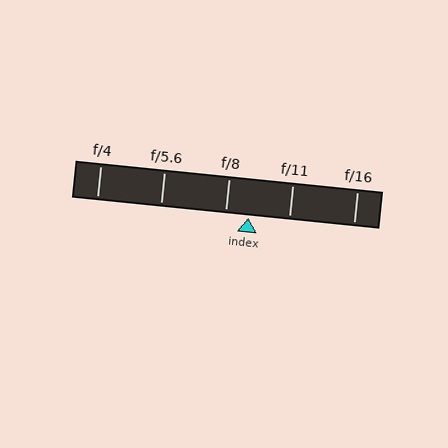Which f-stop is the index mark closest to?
The index mark is closest to f/8.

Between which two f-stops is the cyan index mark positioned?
The index mark is between f/8 and f/11.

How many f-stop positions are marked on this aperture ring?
There are 5 f-stop positions marked.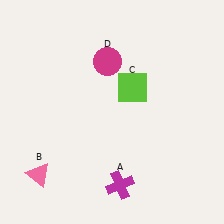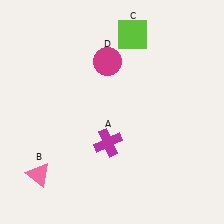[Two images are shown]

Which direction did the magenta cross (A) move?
The magenta cross (A) moved up.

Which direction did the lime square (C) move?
The lime square (C) moved up.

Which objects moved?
The objects that moved are: the magenta cross (A), the lime square (C).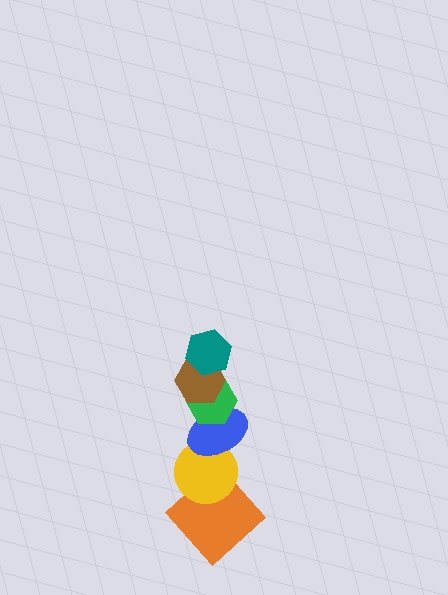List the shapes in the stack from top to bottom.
From top to bottom: the teal hexagon, the brown hexagon, the green hexagon, the blue ellipse, the yellow circle, the orange diamond.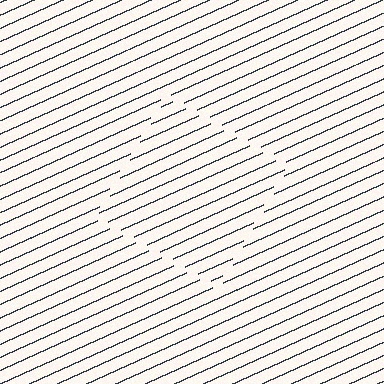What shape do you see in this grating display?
An illusory square. The interior of the shape contains the same grating, shifted by half a period — the contour is defined by the phase discontinuity where line-ends from the inner and outer gratings abut.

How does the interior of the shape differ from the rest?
The interior of the shape contains the same grating, shifted by half a period — the contour is defined by the phase discontinuity where line-ends from the inner and outer gratings abut.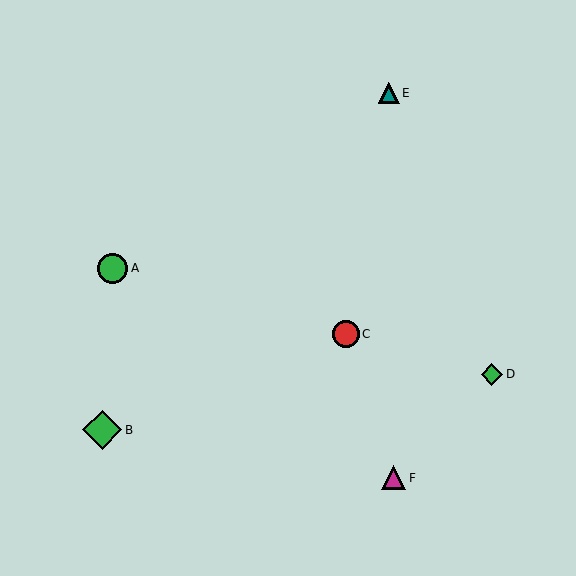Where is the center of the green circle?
The center of the green circle is at (113, 268).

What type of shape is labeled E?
Shape E is a teal triangle.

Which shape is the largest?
The green diamond (labeled B) is the largest.